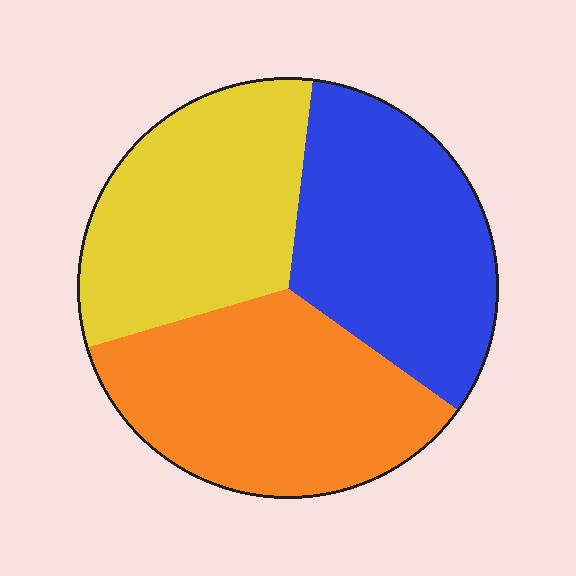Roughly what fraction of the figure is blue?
Blue covers roughly 35% of the figure.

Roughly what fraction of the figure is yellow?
Yellow covers 32% of the figure.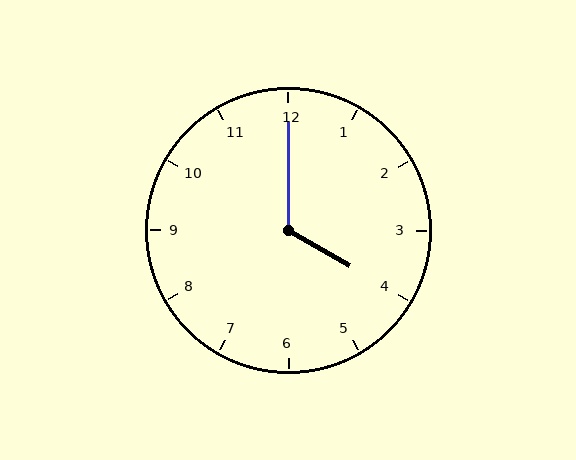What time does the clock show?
4:00.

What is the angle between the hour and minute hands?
Approximately 120 degrees.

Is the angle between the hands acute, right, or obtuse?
It is obtuse.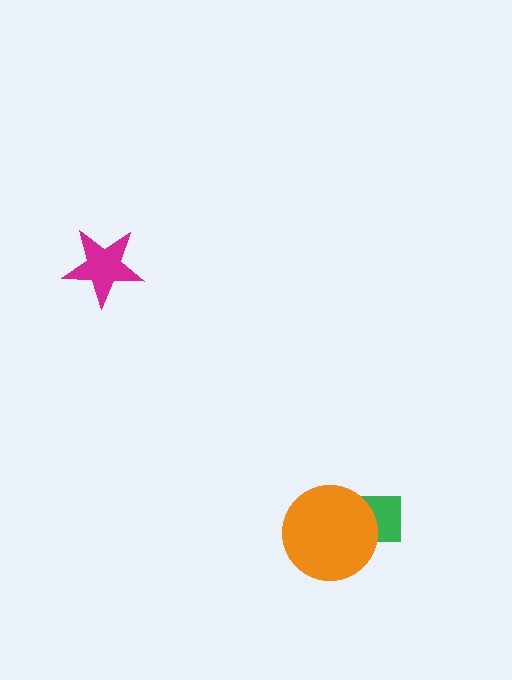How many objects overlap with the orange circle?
1 object overlaps with the orange circle.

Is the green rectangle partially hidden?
Yes, it is partially covered by another shape.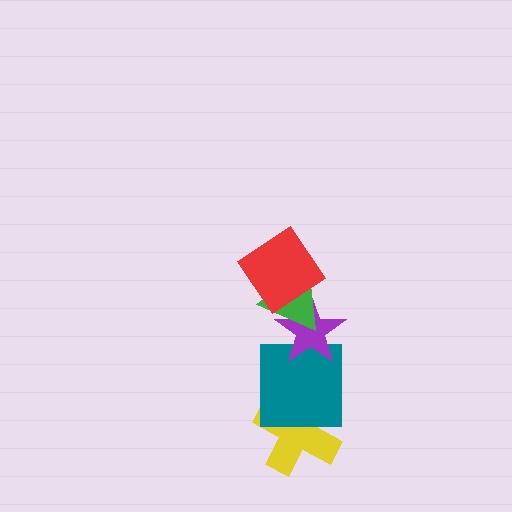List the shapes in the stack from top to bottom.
From top to bottom: the red diamond, the green triangle, the purple star, the teal square, the yellow cross.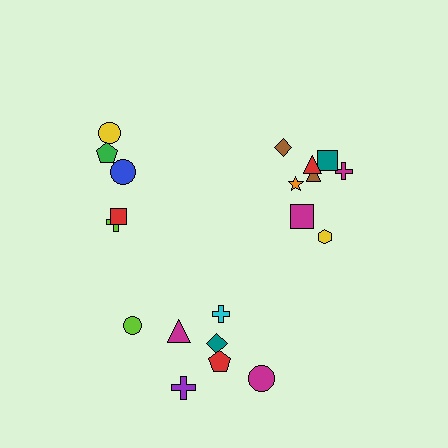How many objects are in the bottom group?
There are 7 objects.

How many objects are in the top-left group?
There are 5 objects.